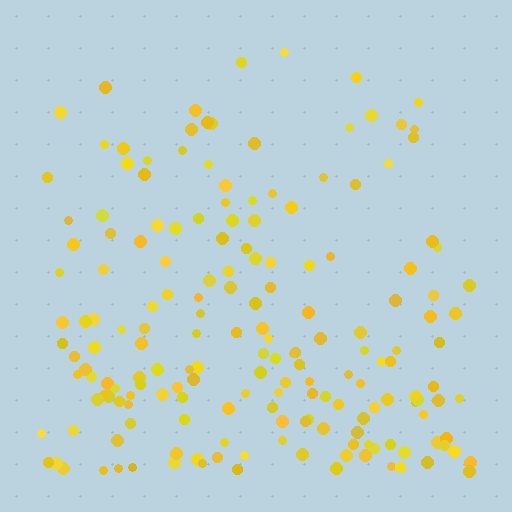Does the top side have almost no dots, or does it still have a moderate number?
Still a moderate number, just noticeably fewer than the bottom.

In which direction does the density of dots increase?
From top to bottom, with the bottom side densest.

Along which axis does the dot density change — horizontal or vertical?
Vertical.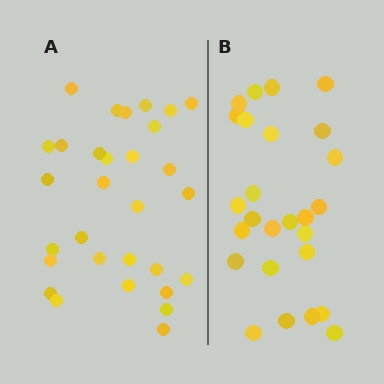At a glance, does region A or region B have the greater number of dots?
Region A (the left region) has more dots.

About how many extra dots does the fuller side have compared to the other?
Region A has about 4 more dots than region B.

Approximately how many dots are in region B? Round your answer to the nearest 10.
About 30 dots. (The exact count is 26, which rounds to 30.)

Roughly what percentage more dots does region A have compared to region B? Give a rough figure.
About 15% more.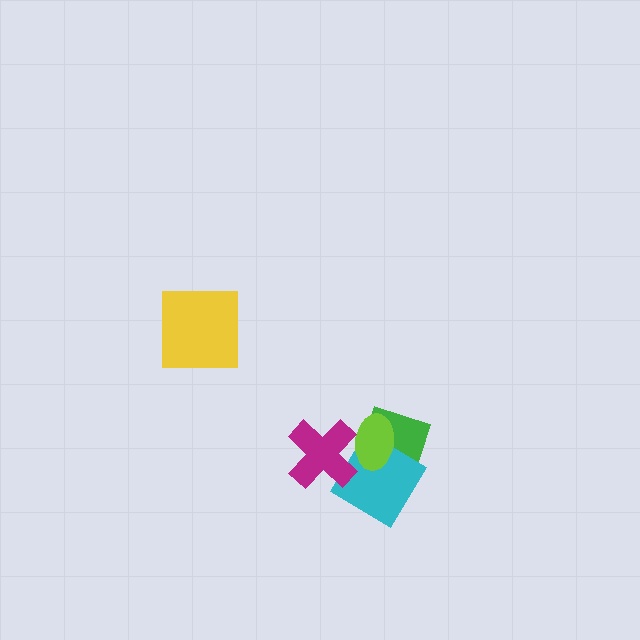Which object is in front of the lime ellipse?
The magenta cross is in front of the lime ellipse.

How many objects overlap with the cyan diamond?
3 objects overlap with the cyan diamond.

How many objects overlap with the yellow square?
0 objects overlap with the yellow square.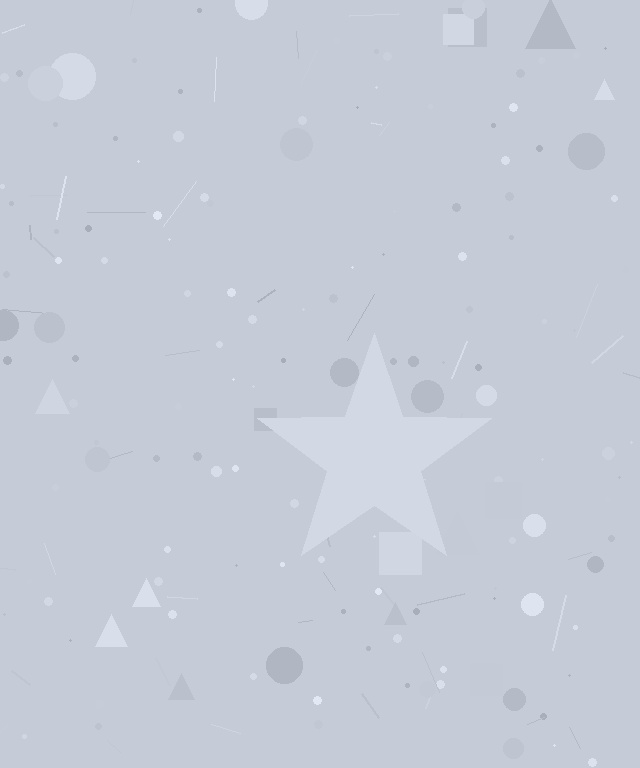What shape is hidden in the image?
A star is hidden in the image.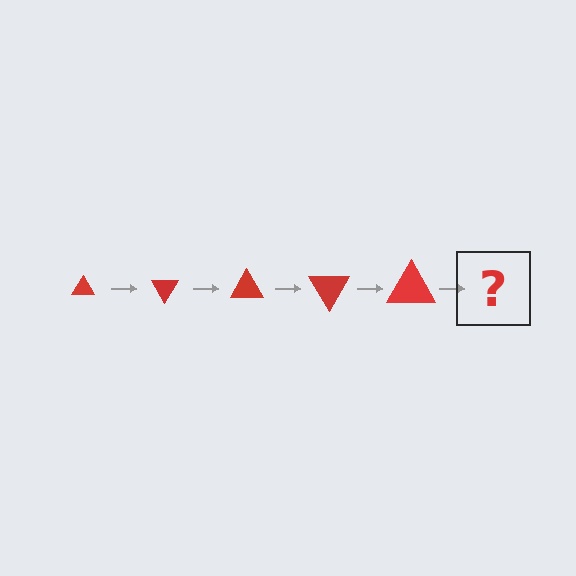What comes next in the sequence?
The next element should be a triangle, larger than the previous one and rotated 300 degrees from the start.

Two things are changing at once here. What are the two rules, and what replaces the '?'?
The two rules are that the triangle grows larger each step and it rotates 60 degrees each step. The '?' should be a triangle, larger than the previous one and rotated 300 degrees from the start.